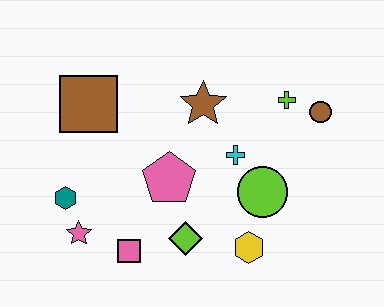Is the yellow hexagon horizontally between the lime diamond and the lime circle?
Yes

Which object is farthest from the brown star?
The pink star is farthest from the brown star.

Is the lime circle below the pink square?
No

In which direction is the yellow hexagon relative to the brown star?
The yellow hexagon is below the brown star.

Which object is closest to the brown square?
The teal hexagon is closest to the brown square.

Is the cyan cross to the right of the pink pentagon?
Yes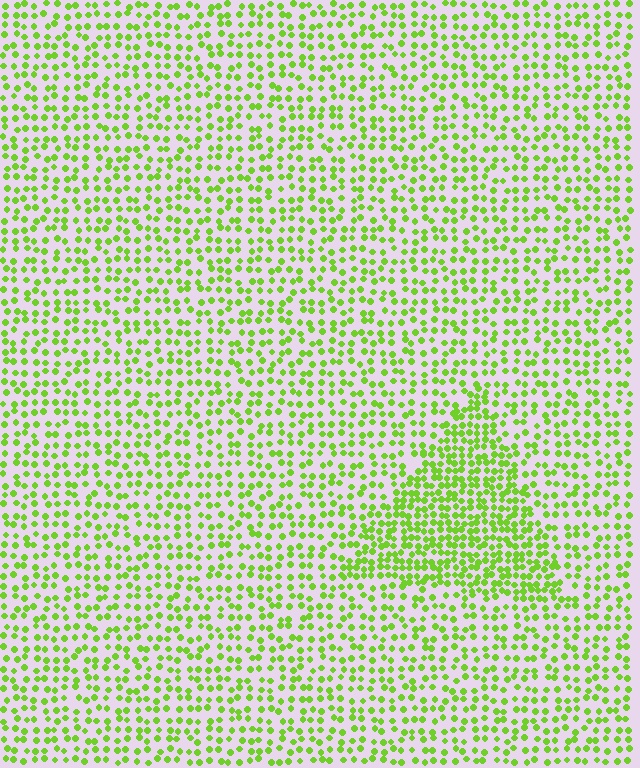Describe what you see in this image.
The image contains small lime elements arranged at two different densities. A triangle-shaped region is visible where the elements are more densely packed than the surrounding area.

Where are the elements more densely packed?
The elements are more densely packed inside the triangle boundary.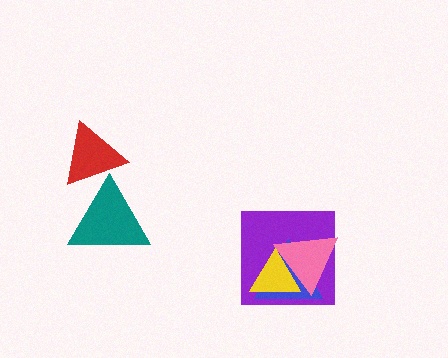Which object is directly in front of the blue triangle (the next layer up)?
The yellow triangle is directly in front of the blue triangle.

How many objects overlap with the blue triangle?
3 objects overlap with the blue triangle.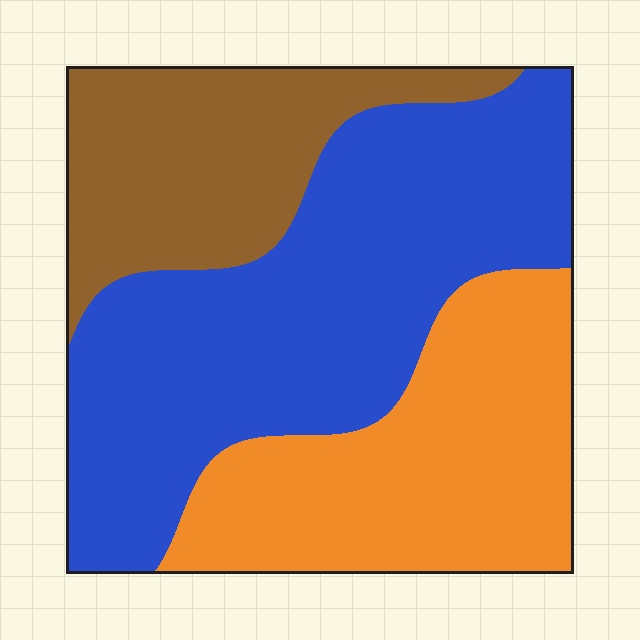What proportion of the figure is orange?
Orange covers 30% of the figure.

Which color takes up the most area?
Blue, at roughly 45%.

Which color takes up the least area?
Brown, at roughly 25%.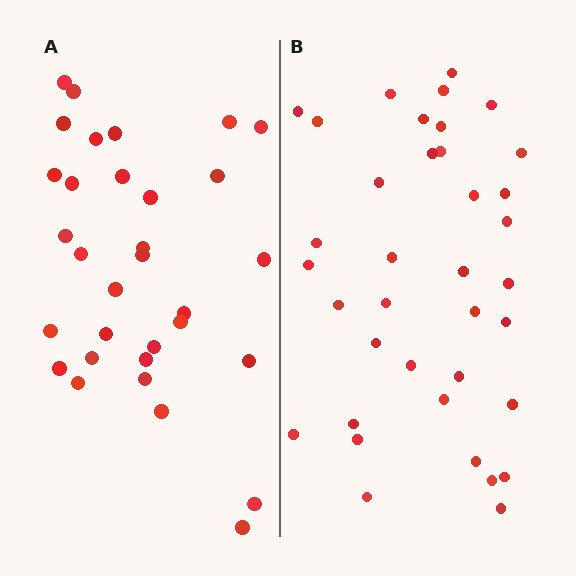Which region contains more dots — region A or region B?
Region B (the right region) has more dots.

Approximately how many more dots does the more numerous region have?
Region B has about 5 more dots than region A.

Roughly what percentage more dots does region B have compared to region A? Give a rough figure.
About 15% more.